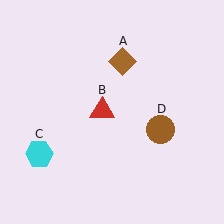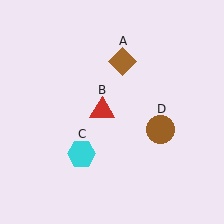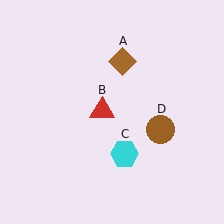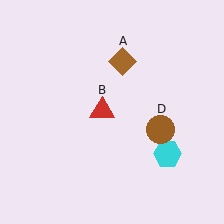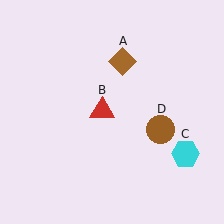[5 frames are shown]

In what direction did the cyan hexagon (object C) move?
The cyan hexagon (object C) moved right.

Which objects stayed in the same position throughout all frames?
Brown diamond (object A) and red triangle (object B) and brown circle (object D) remained stationary.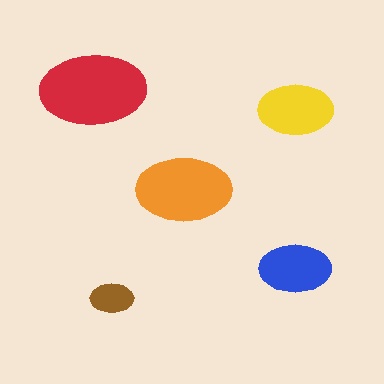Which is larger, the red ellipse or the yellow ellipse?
The red one.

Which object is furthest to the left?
The red ellipse is leftmost.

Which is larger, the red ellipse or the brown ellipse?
The red one.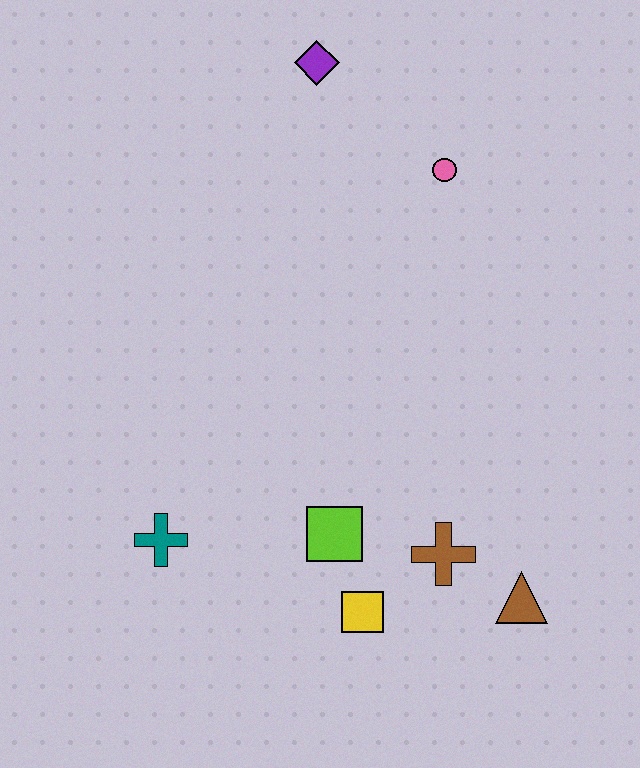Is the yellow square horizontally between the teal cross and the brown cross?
Yes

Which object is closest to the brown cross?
The brown triangle is closest to the brown cross.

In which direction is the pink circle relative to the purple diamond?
The pink circle is to the right of the purple diamond.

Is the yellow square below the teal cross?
Yes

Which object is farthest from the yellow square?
The purple diamond is farthest from the yellow square.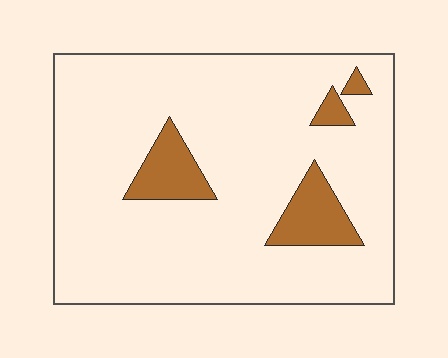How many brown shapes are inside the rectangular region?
4.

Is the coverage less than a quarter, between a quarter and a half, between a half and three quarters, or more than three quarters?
Less than a quarter.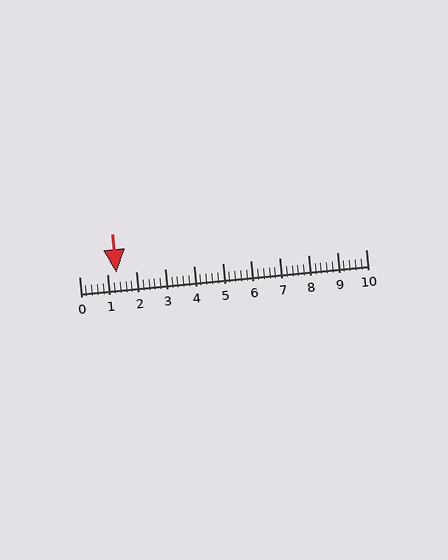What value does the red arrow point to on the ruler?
The red arrow points to approximately 1.3.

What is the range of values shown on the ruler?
The ruler shows values from 0 to 10.